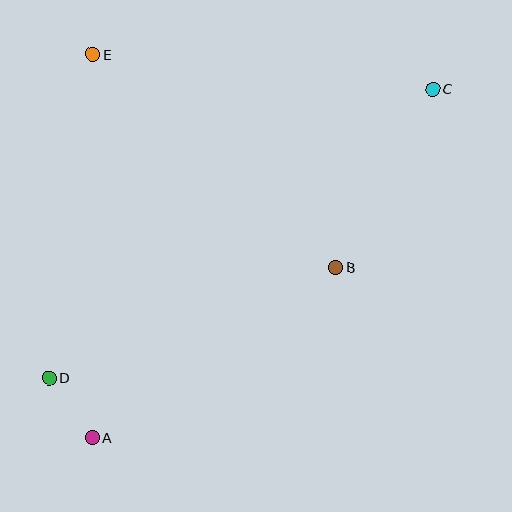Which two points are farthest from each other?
Points A and C are farthest from each other.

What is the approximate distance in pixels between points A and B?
The distance between A and B is approximately 297 pixels.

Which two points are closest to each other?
Points A and D are closest to each other.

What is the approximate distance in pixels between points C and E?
The distance between C and E is approximately 341 pixels.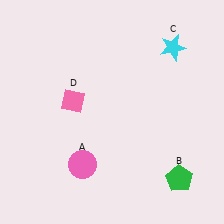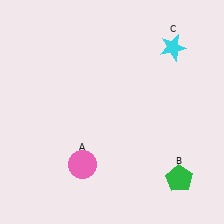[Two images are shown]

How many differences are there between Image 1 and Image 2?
There is 1 difference between the two images.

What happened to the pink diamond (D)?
The pink diamond (D) was removed in Image 2. It was in the top-left area of Image 1.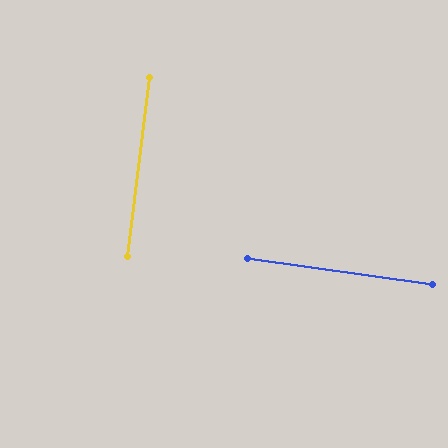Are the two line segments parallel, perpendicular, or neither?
Perpendicular — they meet at approximately 89°.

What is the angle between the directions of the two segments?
Approximately 89 degrees.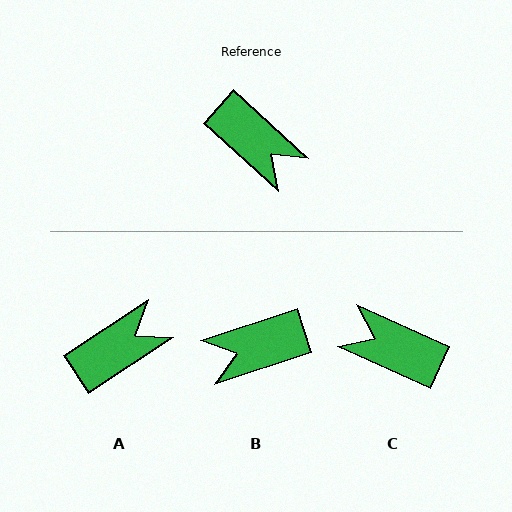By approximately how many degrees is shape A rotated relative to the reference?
Approximately 76 degrees counter-clockwise.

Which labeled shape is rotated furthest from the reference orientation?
C, about 162 degrees away.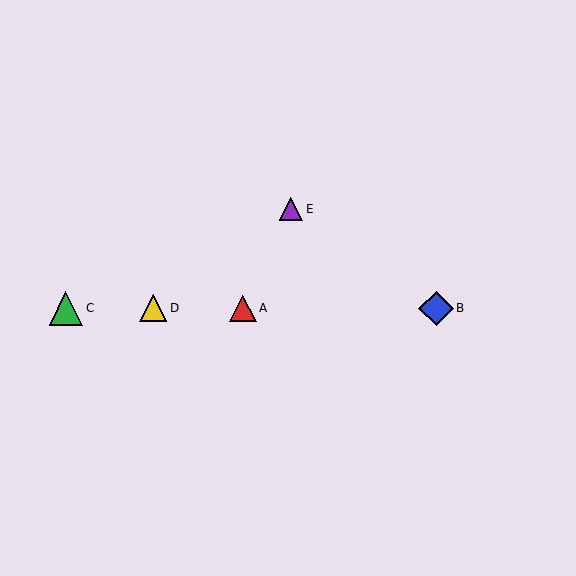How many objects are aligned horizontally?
4 objects (A, B, C, D) are aligned horizontally.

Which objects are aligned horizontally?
Objects A, B, C, D are aligned horizontally.